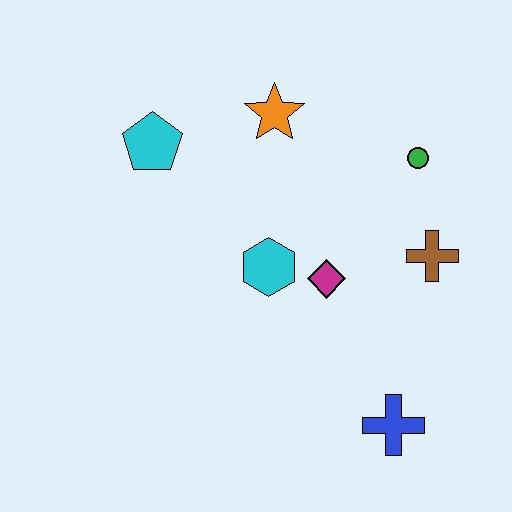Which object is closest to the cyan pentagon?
The orange star is closest to the cyan pentagon.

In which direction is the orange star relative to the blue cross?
The orange star is above the blue cross.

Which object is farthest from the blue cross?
The cyan pentagon is farthest from the blue cross.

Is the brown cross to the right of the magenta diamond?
Yes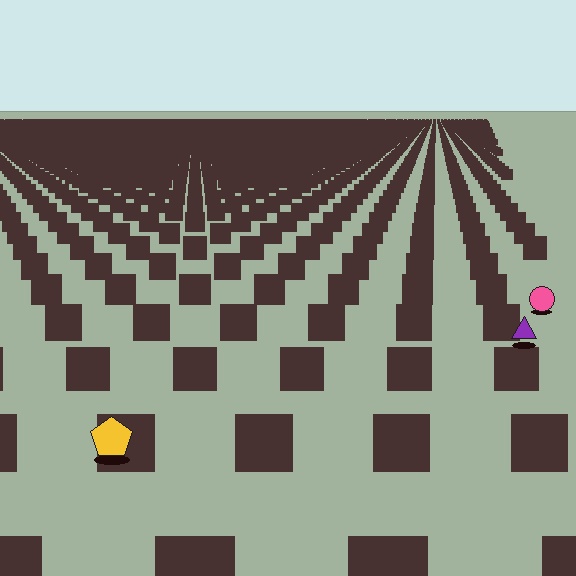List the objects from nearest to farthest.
From nearest to farthest: the yellow pentagon, the purple triangle, the pink circle.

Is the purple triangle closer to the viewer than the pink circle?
Yes. The purple triangle is closer — you can tell from the texture gradient: the ground texture is coarser near it.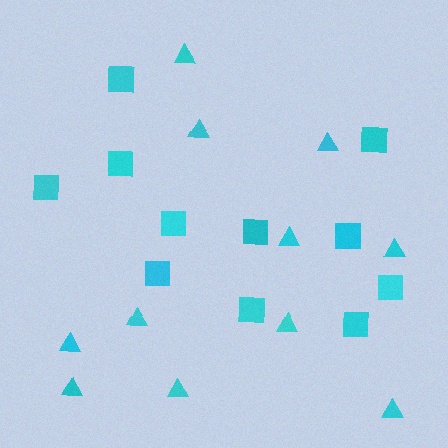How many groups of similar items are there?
There are 2 groups: one group of squares (11) and one group of triangles (11).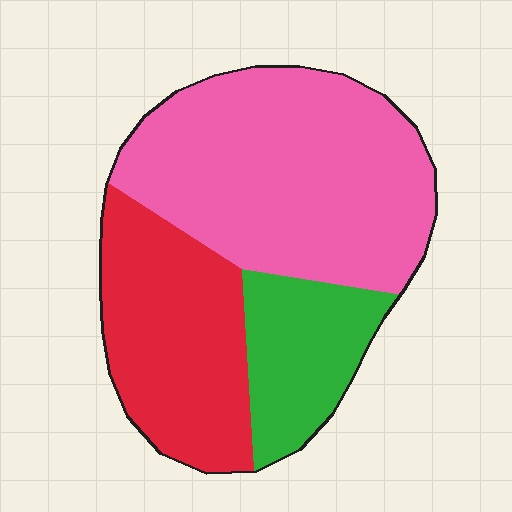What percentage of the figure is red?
Red takes up about one third (1/3) of the figure.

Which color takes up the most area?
Pink, at roughly 50%.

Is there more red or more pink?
Pink.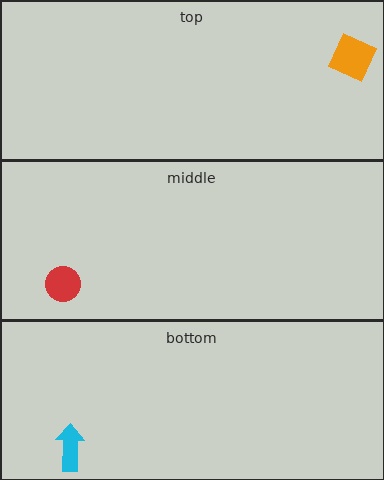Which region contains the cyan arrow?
The bottom region.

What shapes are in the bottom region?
The cyan arrow.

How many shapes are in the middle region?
1.